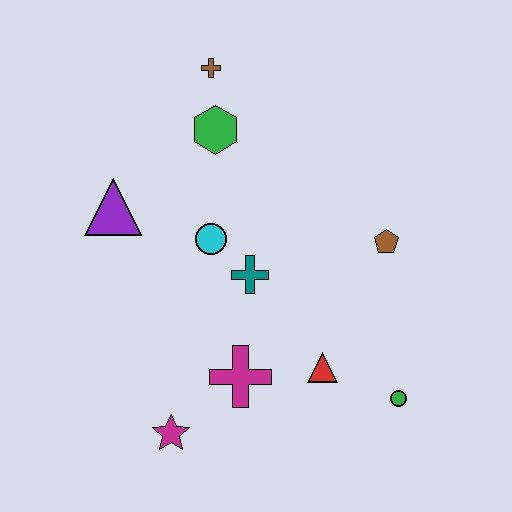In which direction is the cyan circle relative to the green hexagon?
The cyan circle is below the green hexagon.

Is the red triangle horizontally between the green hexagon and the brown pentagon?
Yes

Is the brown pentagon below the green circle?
No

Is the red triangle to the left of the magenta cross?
No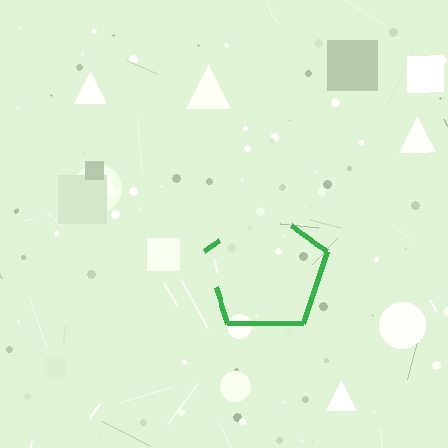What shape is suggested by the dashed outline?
The dashed outline suggests a pentagon.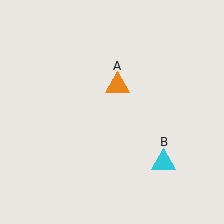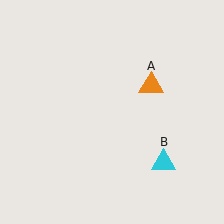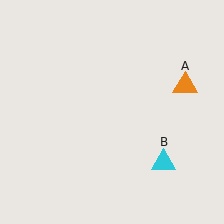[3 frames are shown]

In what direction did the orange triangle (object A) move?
The orange triangle (object A) moved right.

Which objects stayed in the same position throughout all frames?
Cyan triangle (object B) remained stationary.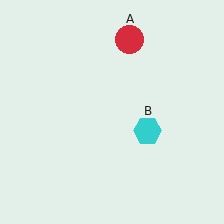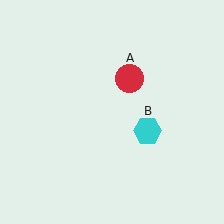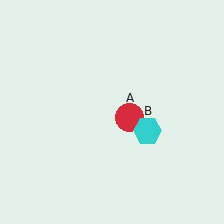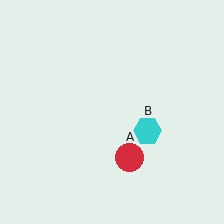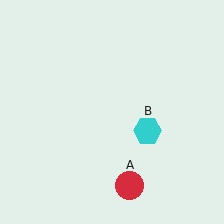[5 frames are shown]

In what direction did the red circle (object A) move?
The red circle (object A) moved down.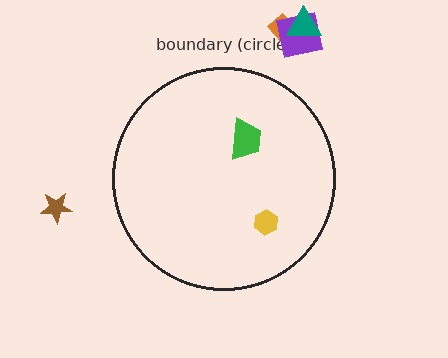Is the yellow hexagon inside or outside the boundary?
Inside.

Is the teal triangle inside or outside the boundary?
Outside.